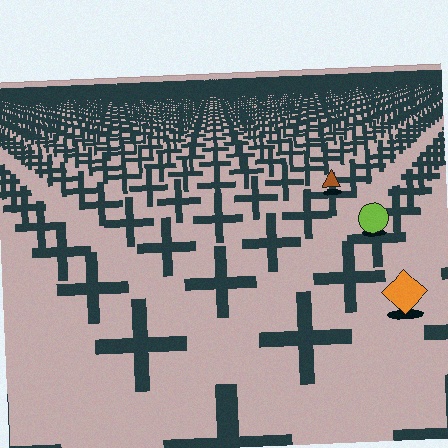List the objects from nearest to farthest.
From nearest to farthest: the orange diamond, the lime circle, the brown triangle.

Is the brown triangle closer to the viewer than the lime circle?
No. The lime circle is closer — you can tell from the texture gradient: the ground texture is coarser near it.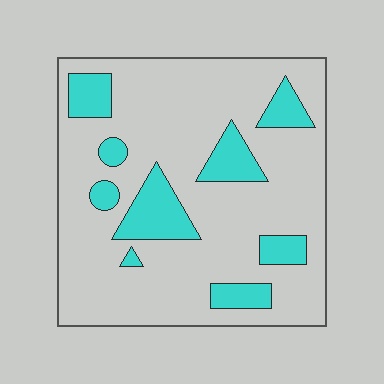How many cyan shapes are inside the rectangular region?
9.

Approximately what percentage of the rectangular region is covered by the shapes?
Approximately 20%.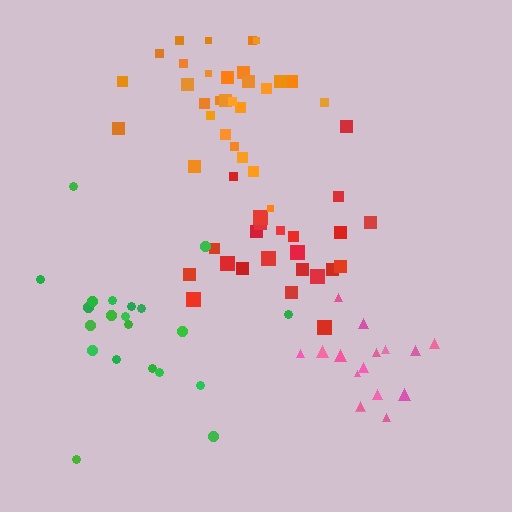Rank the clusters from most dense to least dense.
pink, orange, red, green.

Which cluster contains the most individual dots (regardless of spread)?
Orange (29).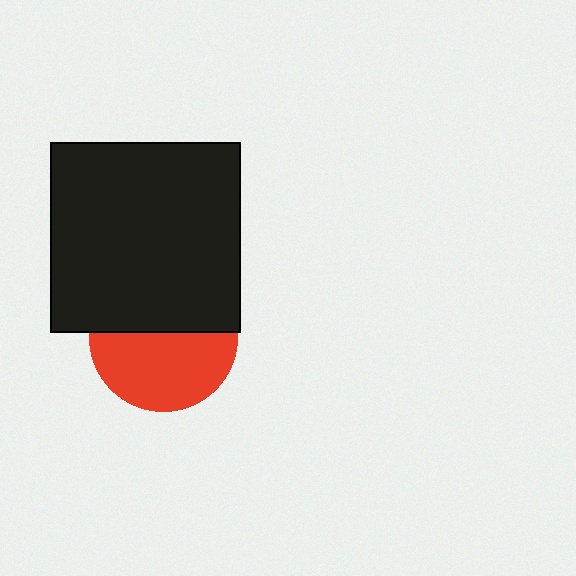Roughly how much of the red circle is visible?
About half of it is visible (roughly 53%).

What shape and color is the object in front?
The object in front is a black square.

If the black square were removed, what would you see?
You would see the complete red circle.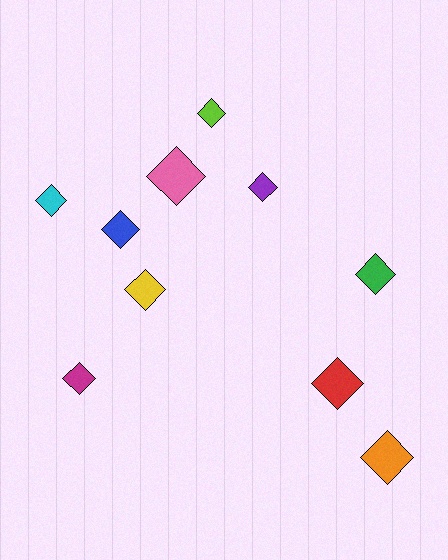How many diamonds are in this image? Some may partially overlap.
There are 10 diamonds.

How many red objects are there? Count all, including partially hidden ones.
There is 1 red object.